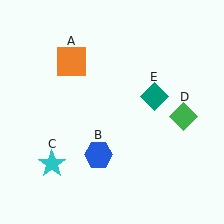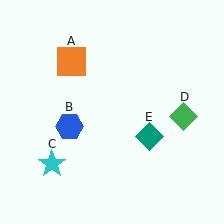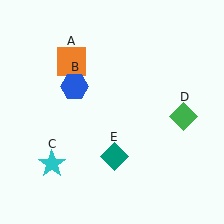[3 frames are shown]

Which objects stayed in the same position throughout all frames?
Orange square (object A) and cyan star (object C) and green diamond (object D) remained stationary.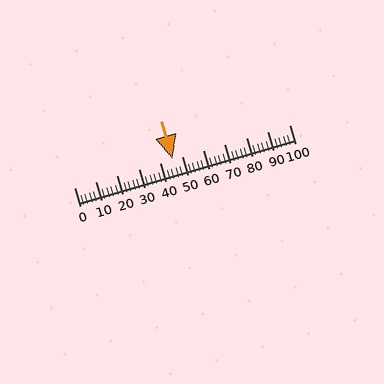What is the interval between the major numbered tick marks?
The major tick marks are spaced 10 units apart.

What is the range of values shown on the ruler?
The ruler shows values from 0 to 100.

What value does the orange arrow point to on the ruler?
The orange arrow points to approximately 46.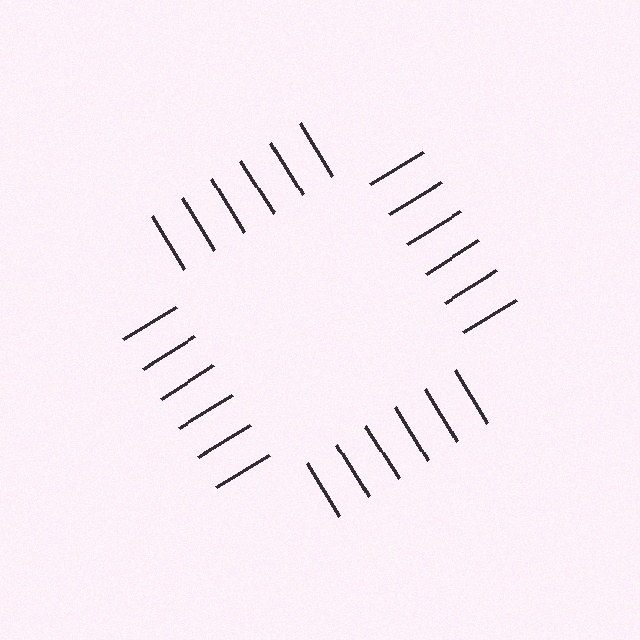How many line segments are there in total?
24 — 6 along each of the 4 edges.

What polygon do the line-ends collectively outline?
An illusory square — the line segments terminate on its edges but no continuous stroke is drawn.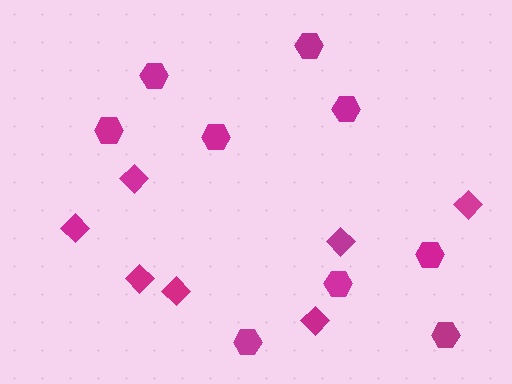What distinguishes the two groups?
There are 2 groups: one group of hexagons (9) and one group of diamonds (7).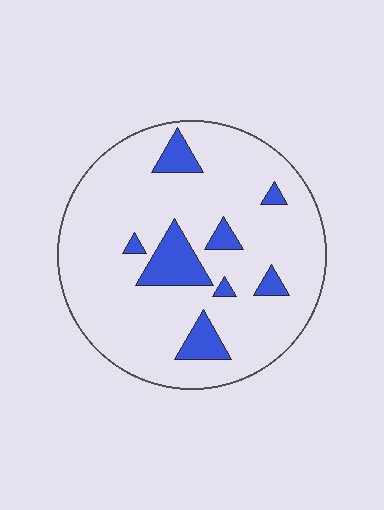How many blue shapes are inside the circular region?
8.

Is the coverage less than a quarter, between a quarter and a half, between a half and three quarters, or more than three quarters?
Less than a quarter.